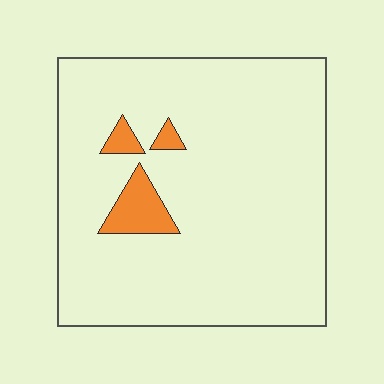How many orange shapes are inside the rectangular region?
3.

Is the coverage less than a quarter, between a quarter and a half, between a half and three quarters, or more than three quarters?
Less than a quarter.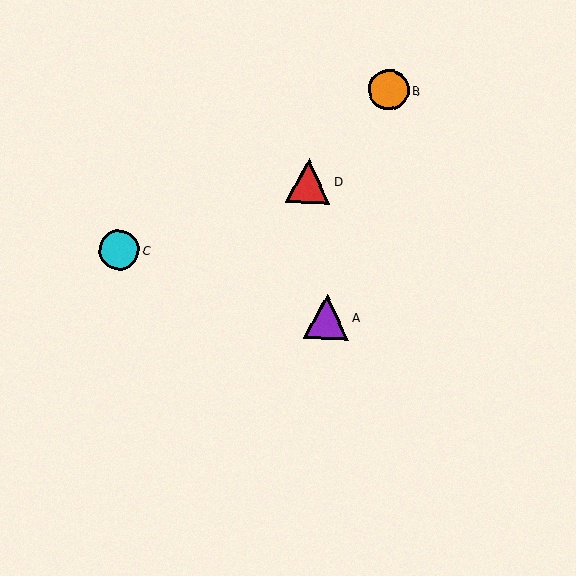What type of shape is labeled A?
Shape A is a purple triangle.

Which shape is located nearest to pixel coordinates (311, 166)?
The red triangle (labeled D) at (308, 181) is nearest to that location.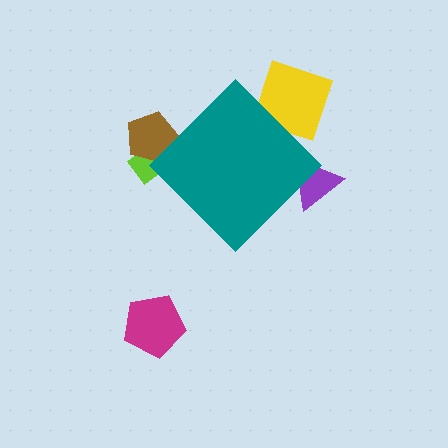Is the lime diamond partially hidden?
Yes, the lime diamond is partially hidden behind the teal diamond.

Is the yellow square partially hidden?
Yes, the yellow square is partially hidden behind the teal diamond.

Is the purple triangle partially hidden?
Yes, the purple triangle is partially hidden behind the teal diamond.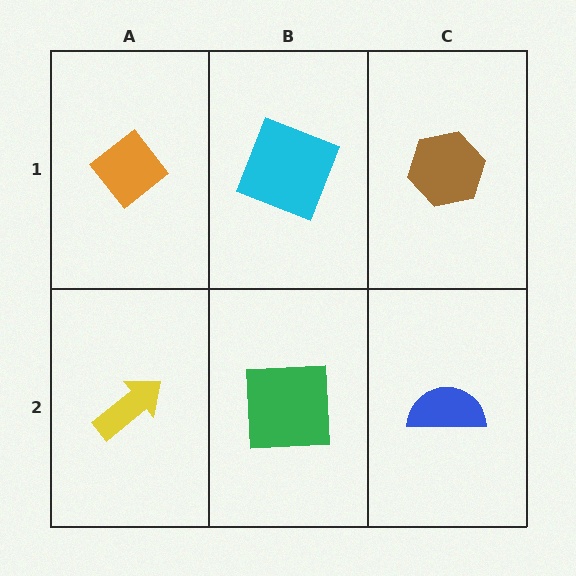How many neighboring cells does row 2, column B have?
3.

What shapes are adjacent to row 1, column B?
A green square (row 2, column B), an orange diamond (row 1, column A), a brown hexagon (row 1, column C).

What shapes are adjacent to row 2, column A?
An orange diamond (row 1, column A), a green square (row 2, column B).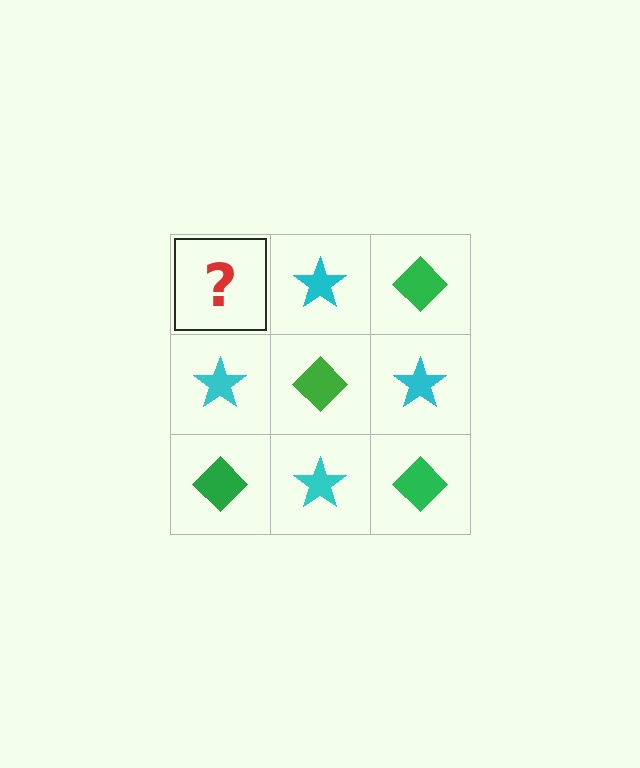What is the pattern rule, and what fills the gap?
The rule is that it alternates green diamond and cyan star in a checkerboard pattern. The gap should be filled with a green diamond.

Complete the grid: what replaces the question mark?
The question mark should be replaced with a green diamond.